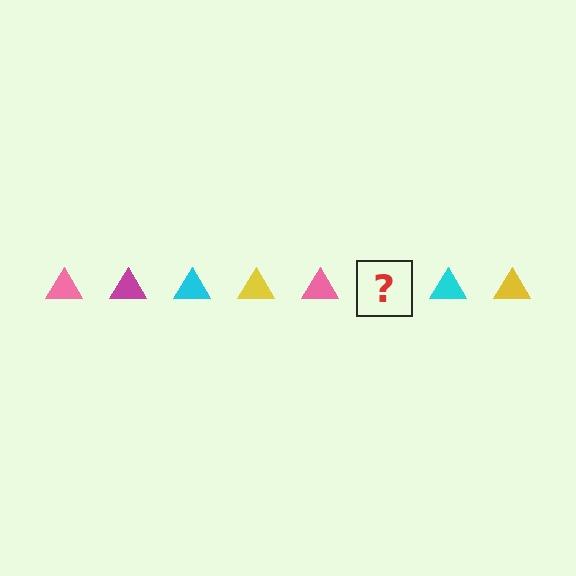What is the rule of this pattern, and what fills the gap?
The rule is that the pattern cycles through pink, magenta, cyan, yellow triangles. The gap should be filled with a magenta triangle.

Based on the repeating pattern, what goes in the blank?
The blank should be a magenta triangle.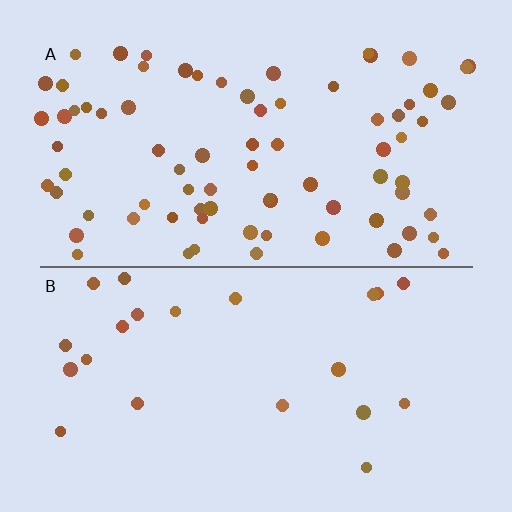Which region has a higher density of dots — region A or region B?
A (the top).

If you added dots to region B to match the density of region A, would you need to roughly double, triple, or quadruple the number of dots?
Approximately triple.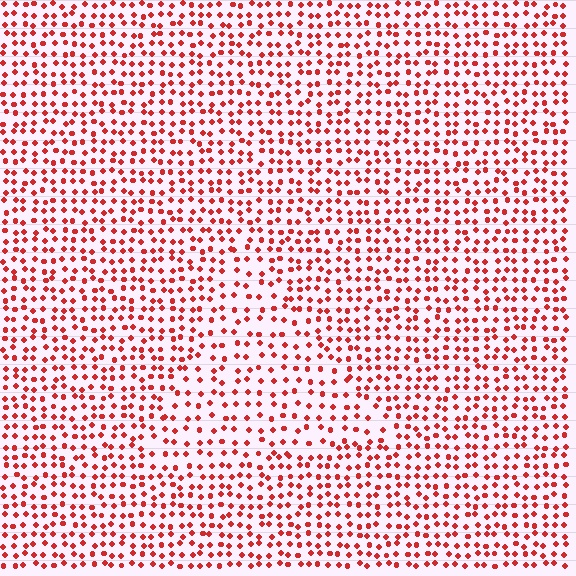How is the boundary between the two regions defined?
The boundary is defined by a change in element density (approximately 1.5x ratio). All elements are the same color, size, and shape.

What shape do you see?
I see a triangle.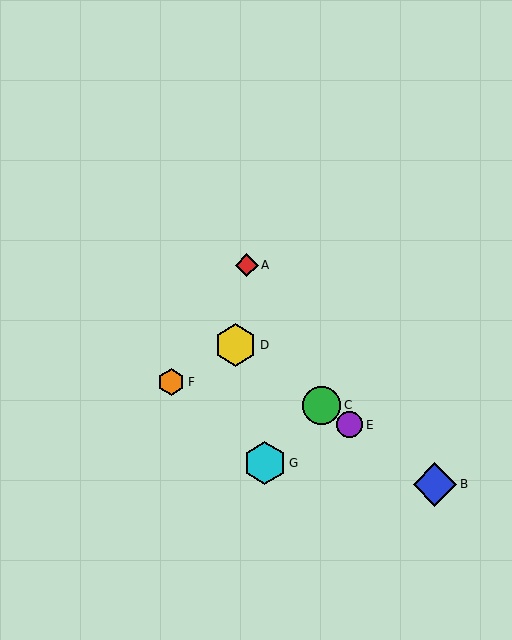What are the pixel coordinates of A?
Object A is at (247, 265).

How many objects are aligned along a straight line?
4 objects (B, C, D, E) are aligned along a straight line.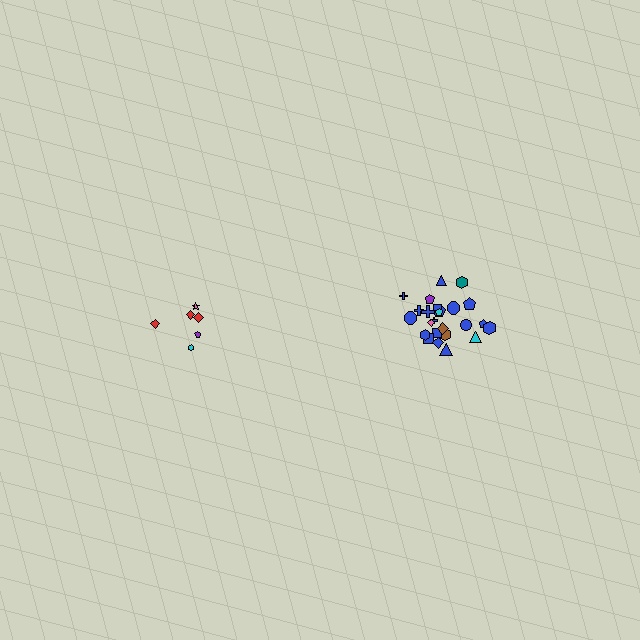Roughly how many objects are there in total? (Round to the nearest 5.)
Roughly 30 objects in total.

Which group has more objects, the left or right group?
The right group.